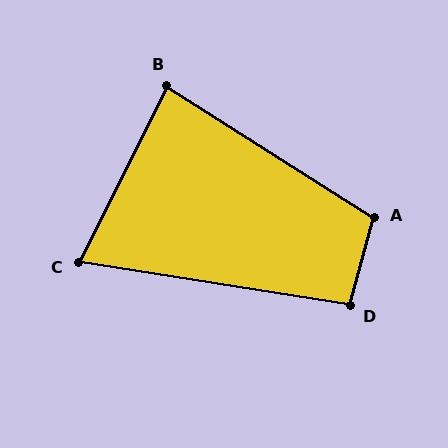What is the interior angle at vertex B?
Approximately 84 degrees (acute).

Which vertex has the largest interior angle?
A, at approximately 107 degrees.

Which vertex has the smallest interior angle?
C, at approximately 73 degrees.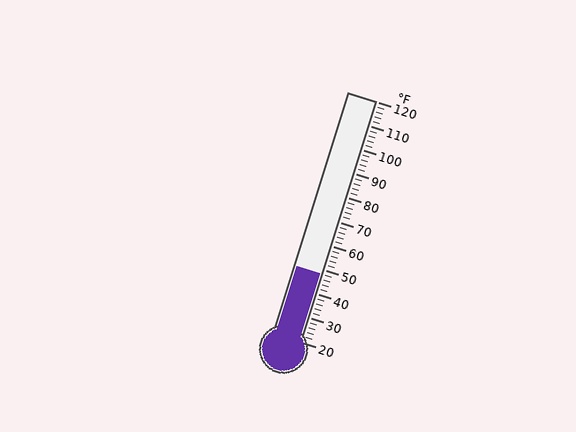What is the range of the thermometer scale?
The thermometer scale ranges from 20°F to 120°F.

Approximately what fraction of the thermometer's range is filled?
The thermometer is filled to approximately 30% of its range.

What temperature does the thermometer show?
The thermometer shows approximately 48°F.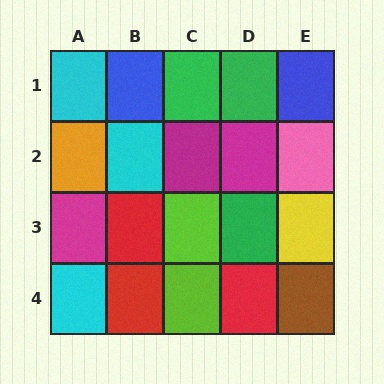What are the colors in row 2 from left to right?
Orange, cyan, magenta, magenta, pink.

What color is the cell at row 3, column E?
Yellow.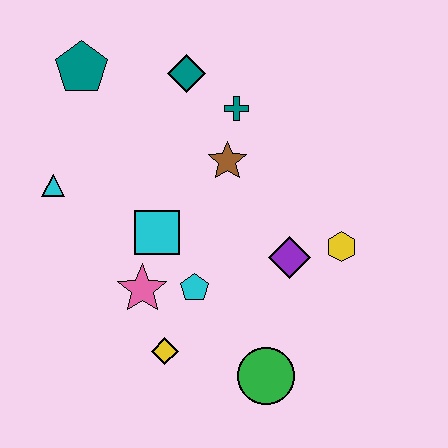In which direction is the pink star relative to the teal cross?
The pink star is below the teal cross.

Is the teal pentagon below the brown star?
No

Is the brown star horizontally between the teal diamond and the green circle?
Yes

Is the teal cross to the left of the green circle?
Yes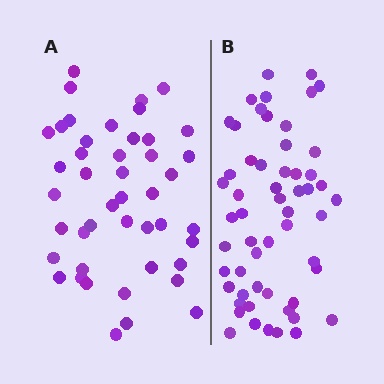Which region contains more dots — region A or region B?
Region B (the right region) has more dots.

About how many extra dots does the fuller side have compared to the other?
Region B has roughly 12 or so more dots than region A.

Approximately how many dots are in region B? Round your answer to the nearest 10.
About 60 dots. (The exact count is 56, which rounds to 60.)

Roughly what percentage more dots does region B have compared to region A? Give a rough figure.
About 25% more.